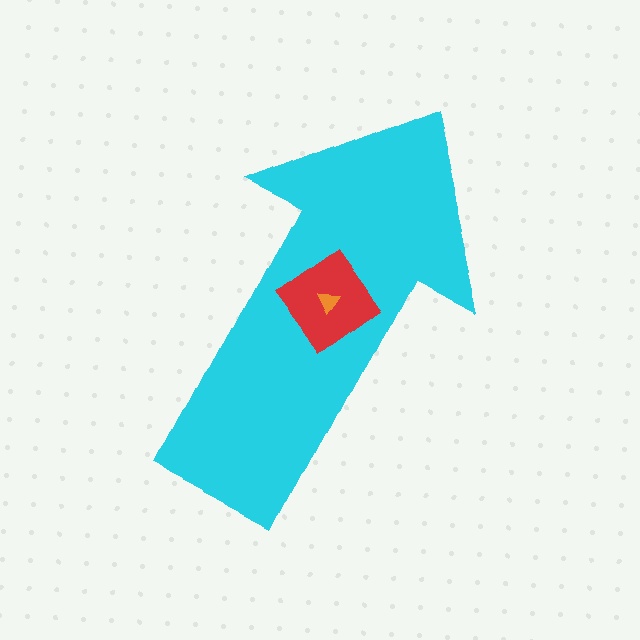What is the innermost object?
The orange triangle.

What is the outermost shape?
The cyan arrow.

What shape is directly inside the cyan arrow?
The red diamond.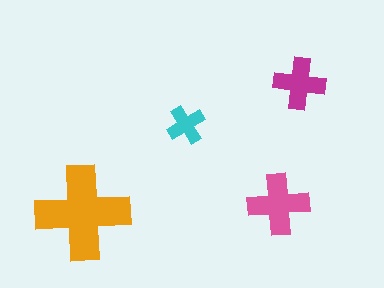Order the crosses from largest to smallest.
the orange one, the pink one, the magenta one, the cyan one.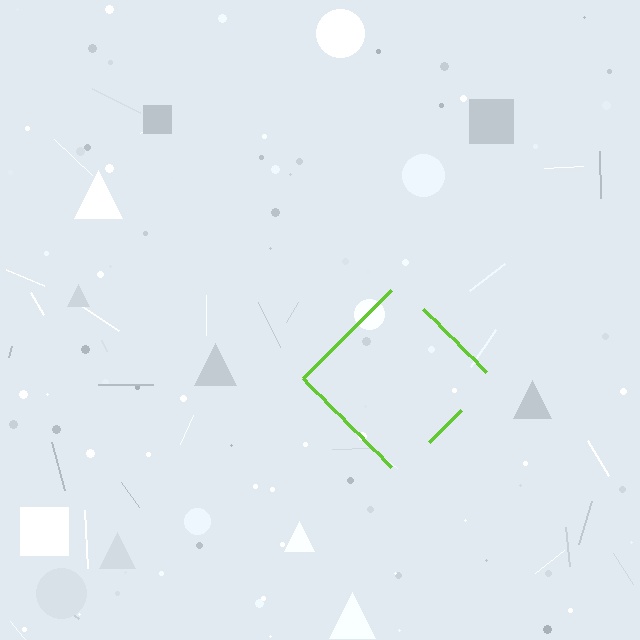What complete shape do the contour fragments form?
The contour fragments form a diamond.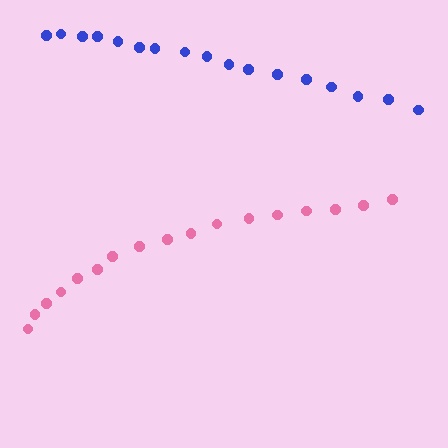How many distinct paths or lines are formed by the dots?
There are 2 distinct paths.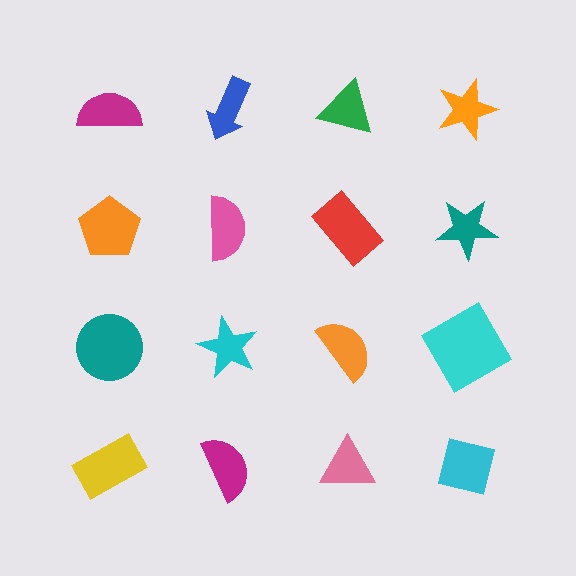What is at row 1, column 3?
A green triangle.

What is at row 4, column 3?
A pink triangle.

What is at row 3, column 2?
A cyan star.